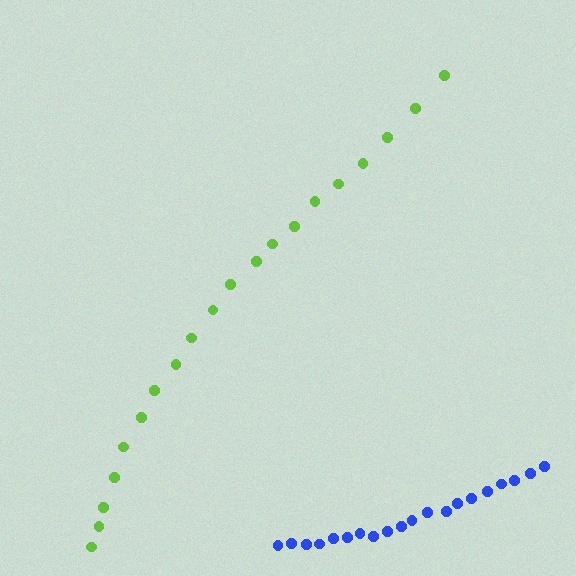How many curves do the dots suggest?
There are 2 distinct paths.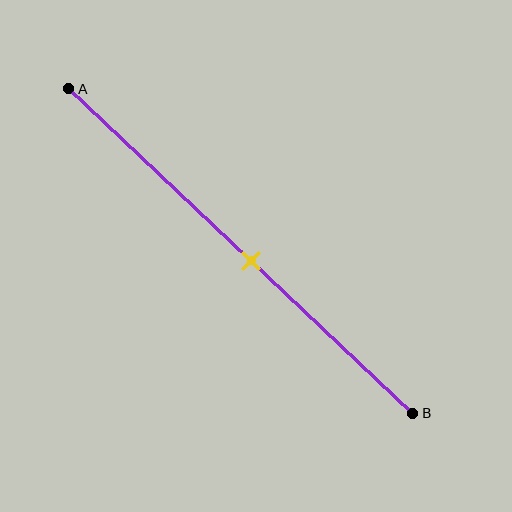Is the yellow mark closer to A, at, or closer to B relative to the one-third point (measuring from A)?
The yellow mark is closer to point B than the one-third point of segment AB.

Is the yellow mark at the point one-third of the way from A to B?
No, the mark is at about 55% from A, not at the 33% one-third point.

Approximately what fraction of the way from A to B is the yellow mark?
The yellow mark is approximately 55% of the way from A to B.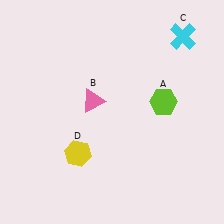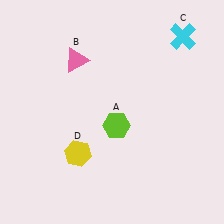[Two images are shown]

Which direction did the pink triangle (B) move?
The pink triangle (B) moved up.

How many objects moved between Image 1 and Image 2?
2 objects moved between the two images.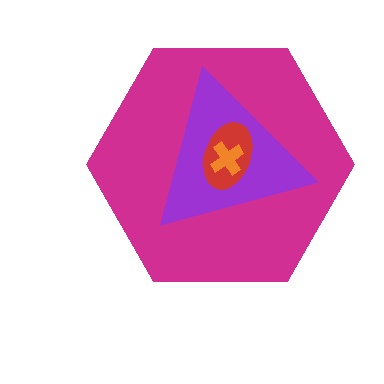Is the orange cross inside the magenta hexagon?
Yes.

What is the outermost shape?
The magenta hexagon.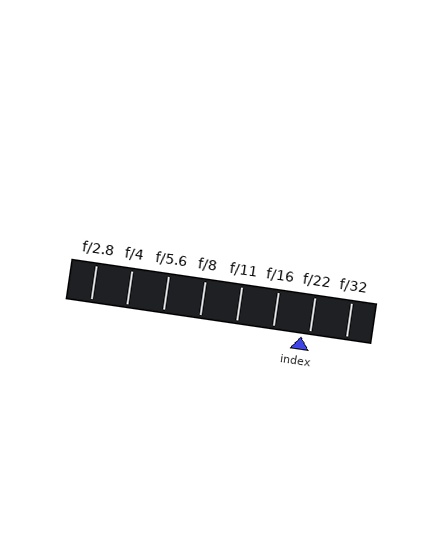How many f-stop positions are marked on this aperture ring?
There are 8 f-stop positions marked.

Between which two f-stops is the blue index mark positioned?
The index mark is between f/16 and f/22.